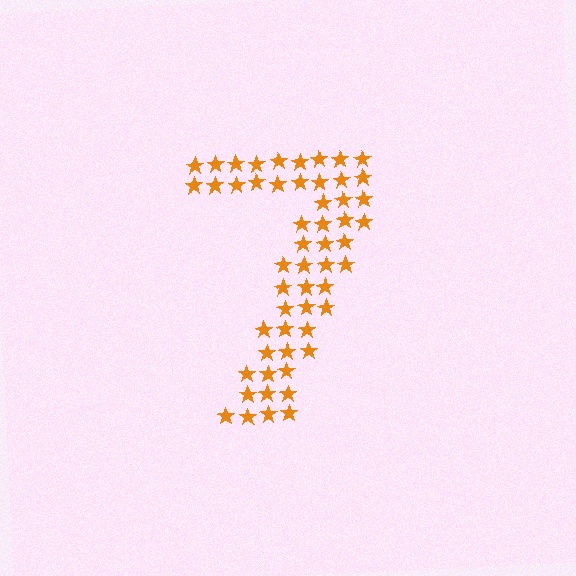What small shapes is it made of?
It is made of small stars.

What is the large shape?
The large shape is the digit 7.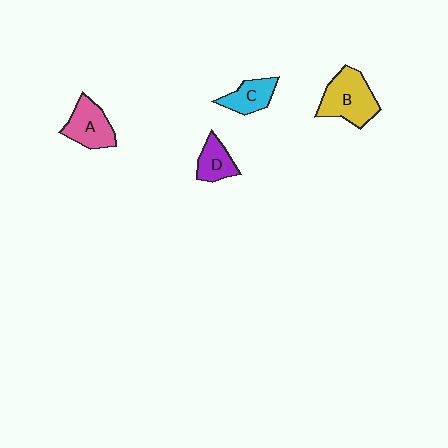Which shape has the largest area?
Shape B (yellow).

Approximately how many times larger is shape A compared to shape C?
Approximately 1.3 times.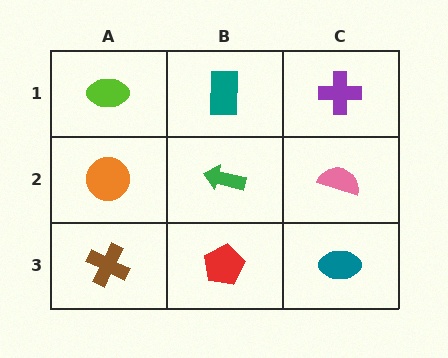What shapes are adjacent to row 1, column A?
An orange circle (row 2, column A), a teal rectangle (row 1, column B).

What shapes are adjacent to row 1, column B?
A green arrow (row 2, column B), a lime ellipse (row 1, column A), a purple cross (row 1, column C).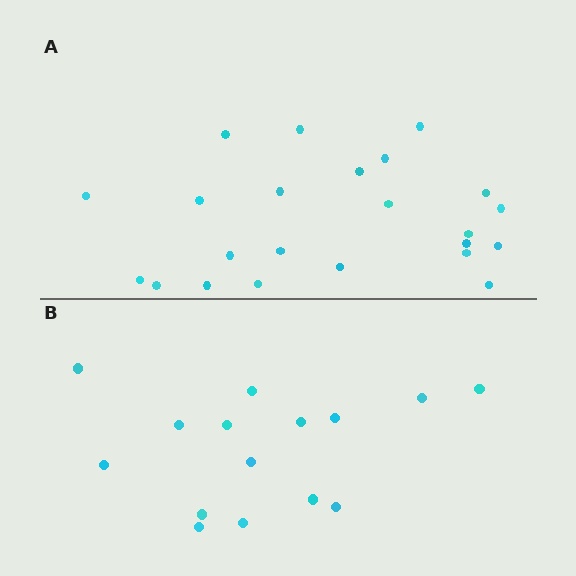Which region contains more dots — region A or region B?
Region A (the top region) has more dots.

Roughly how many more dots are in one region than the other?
Region A has roughly 8 or so more dots than region B.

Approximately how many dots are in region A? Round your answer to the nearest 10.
About 20 dots. (The exact count is 23, which rounds to 20.)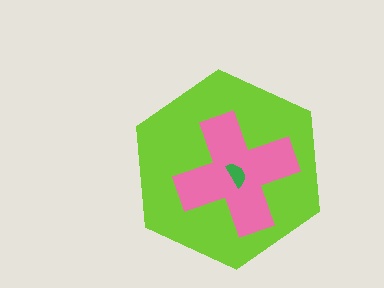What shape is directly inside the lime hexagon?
The pink cross.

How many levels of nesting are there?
3.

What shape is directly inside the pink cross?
The green semicircle.